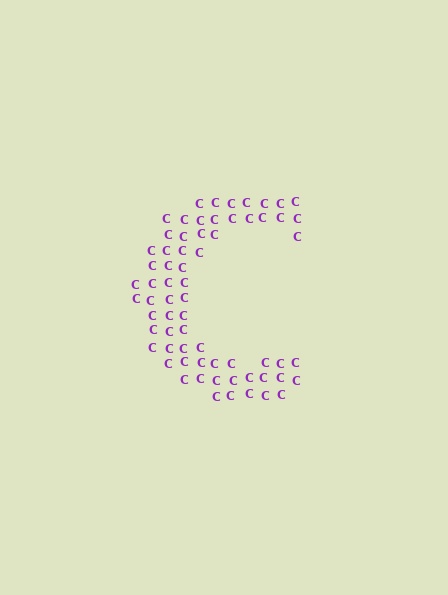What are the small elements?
The small elements are letter C's.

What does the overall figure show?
The overall figure shows the letter C.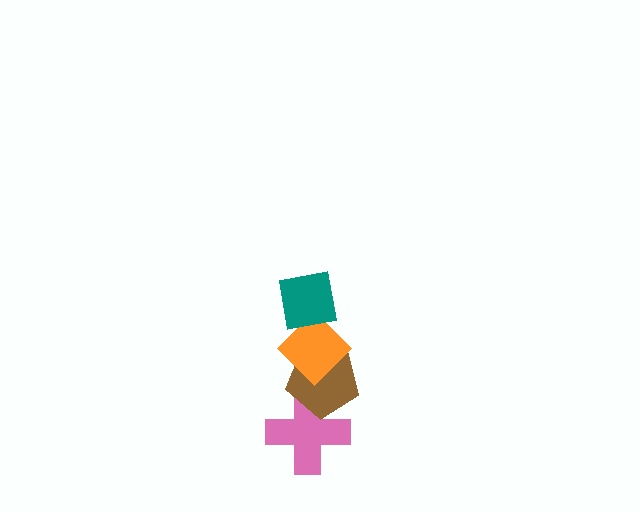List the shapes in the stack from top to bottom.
From top to bottom: the teal square, the orange diamond, the brown pentagon, the pink cross.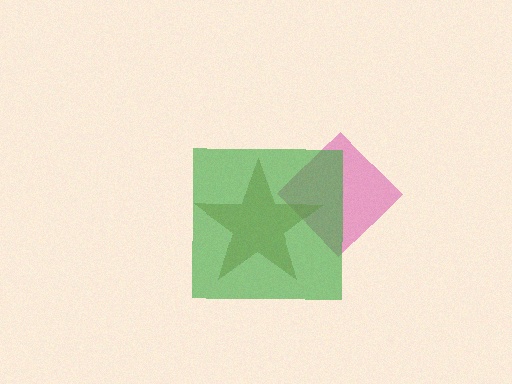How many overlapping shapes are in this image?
There are 3 overlapping shapes in the image.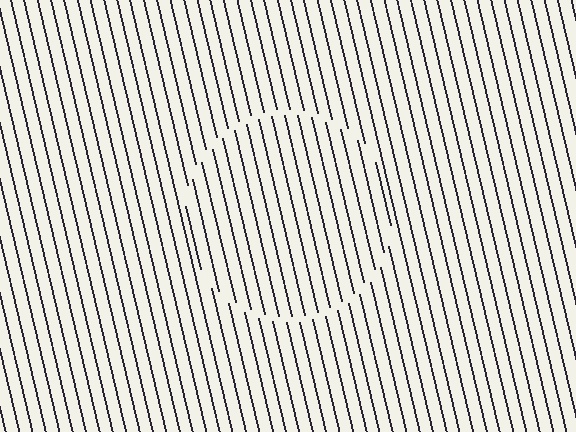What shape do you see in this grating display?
An illusory circle. The interior of the shape contains the same grating, shifted by half a period — the contour is defined by the phase discontinuity where line-ends from the inner and outer gratings abut.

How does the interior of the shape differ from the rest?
The interior of the shape contains the same grating, shifted by half a period — the contour is defined by the phase discontinuity where line-ends from the inner and outer gratings abut.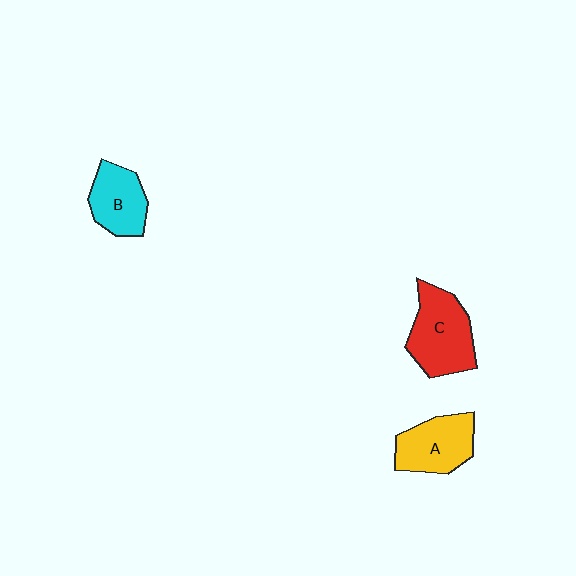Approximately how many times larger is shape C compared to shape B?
Approximately 1.4 times.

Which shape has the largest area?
Shape C (red).